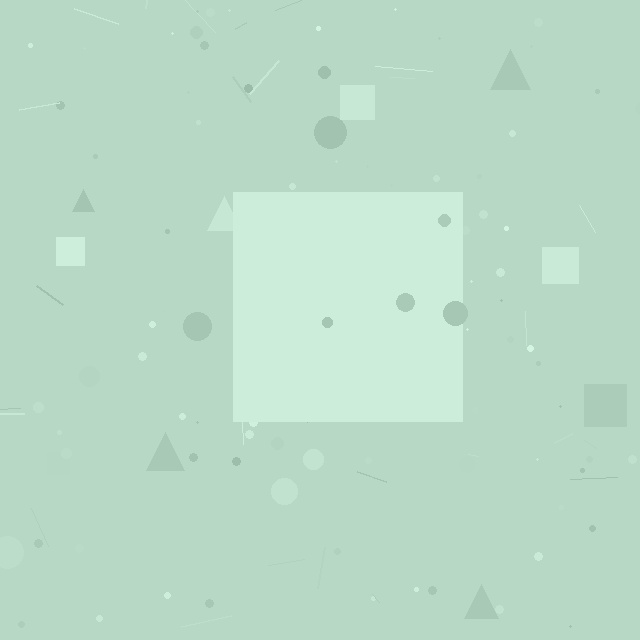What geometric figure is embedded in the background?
A square is embedded in the background.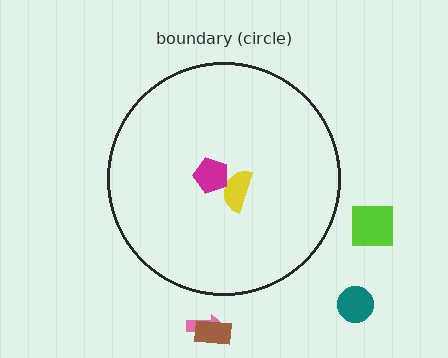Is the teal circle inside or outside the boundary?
Outside.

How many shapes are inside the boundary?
2 inside, 4 outside.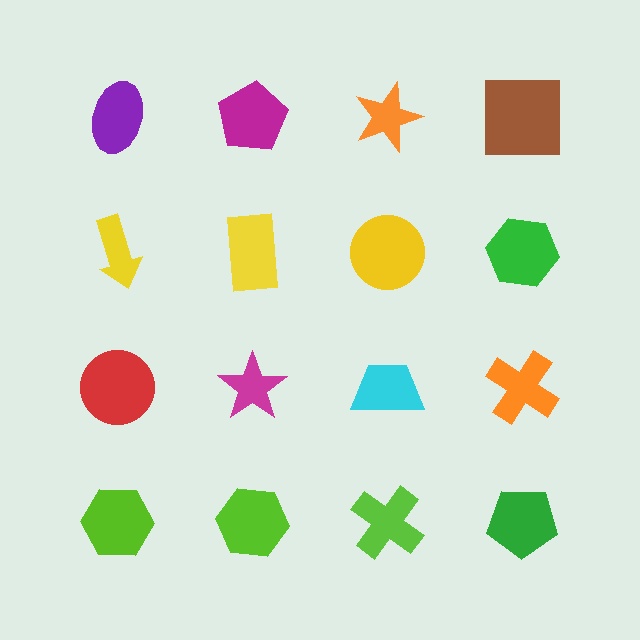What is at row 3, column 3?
A cyan trapezoid.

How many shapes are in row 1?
4 shapes.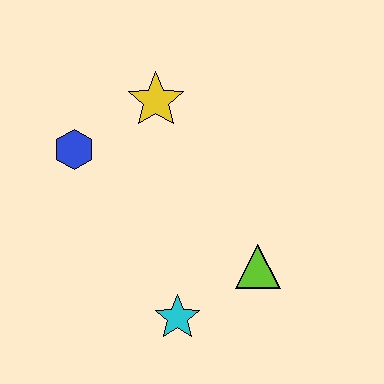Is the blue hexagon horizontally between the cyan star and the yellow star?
No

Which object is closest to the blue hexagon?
The yellow star is closest to the blue hexagon.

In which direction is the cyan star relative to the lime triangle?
The cyan star is to the left of the lime triangle.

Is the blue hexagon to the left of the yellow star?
Yes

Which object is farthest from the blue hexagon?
The lime triangle is farthest from the blue hexagon.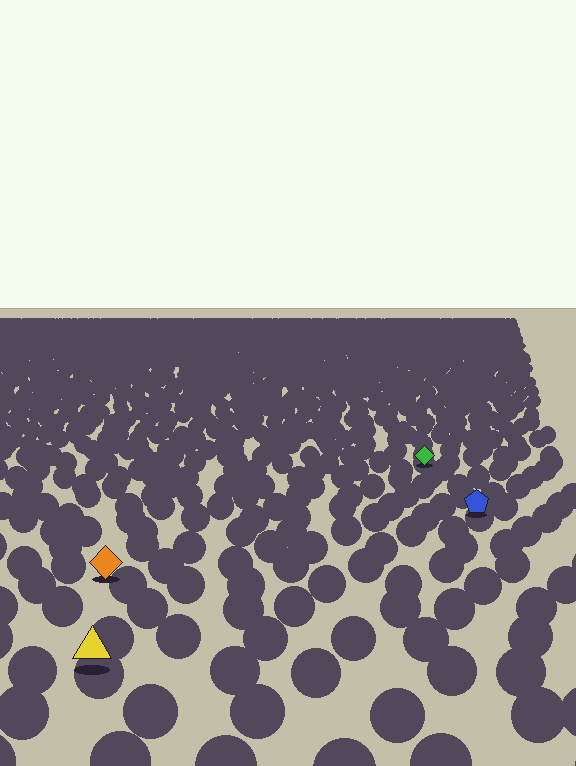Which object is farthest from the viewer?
The green diamond is farthest from the viewer. It appears smaller and the ground texture around it is denser.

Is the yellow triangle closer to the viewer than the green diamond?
Yes. The yellow triangle is closer — you can tell from the texture gradient: the ground texture is coarser near it.